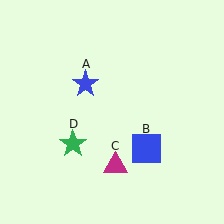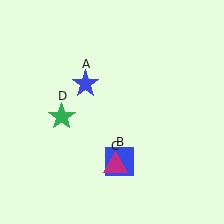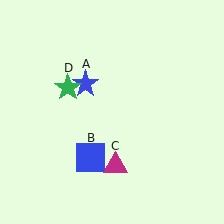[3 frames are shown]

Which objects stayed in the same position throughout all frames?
Blue star (object A) and magenta triangle (object C) remained stationary.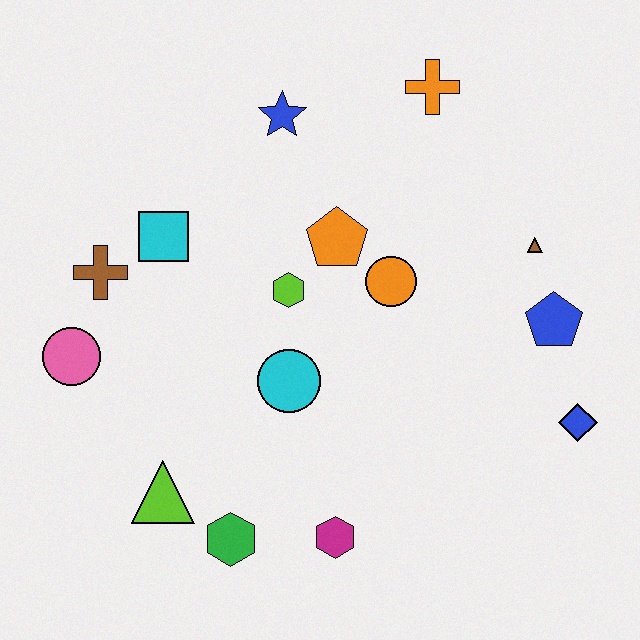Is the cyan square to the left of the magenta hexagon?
Yes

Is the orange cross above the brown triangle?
Yes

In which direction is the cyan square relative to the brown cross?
The cyan square is to the right of the brown cross.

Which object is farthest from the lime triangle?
The orange cross is farthest from the lime triangle.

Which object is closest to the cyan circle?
The lime hexagon is closest to the cyan circle.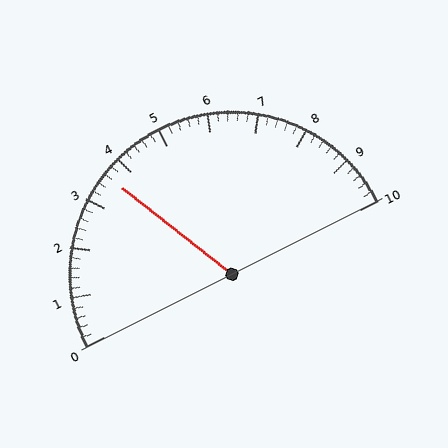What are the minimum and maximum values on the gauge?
The gauge ranges from 0 to 10.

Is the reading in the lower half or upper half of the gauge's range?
The reading is in the lower half of the range (0 to 10).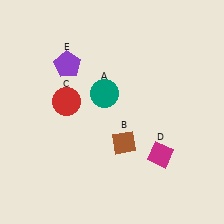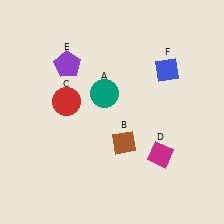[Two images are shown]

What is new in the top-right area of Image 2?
A blue diamond (F) was added in the top-right area of Image 2.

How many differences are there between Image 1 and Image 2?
There is 1 difference between the two images.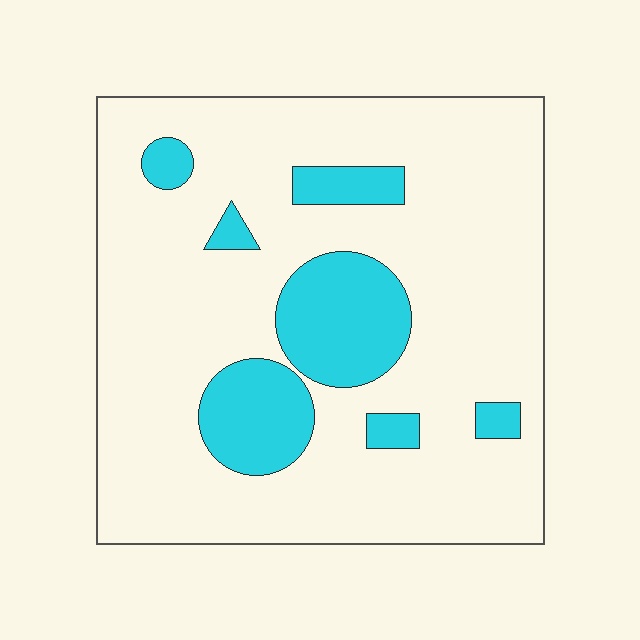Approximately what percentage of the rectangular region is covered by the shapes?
Approximately 20%.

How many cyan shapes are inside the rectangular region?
7.